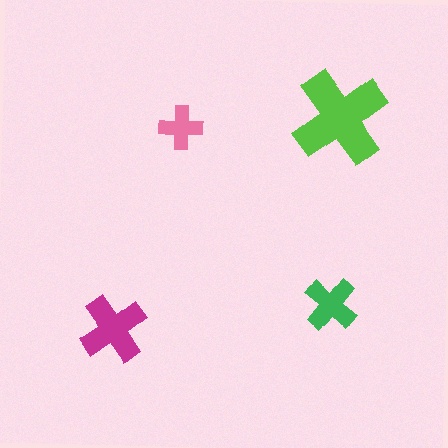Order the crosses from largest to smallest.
the lime one, the magenta one, the green one, the pink one.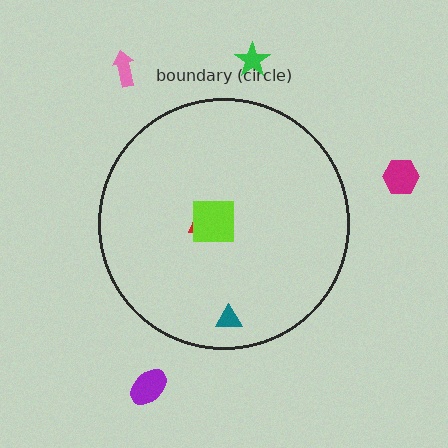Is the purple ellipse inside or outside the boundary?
Outside.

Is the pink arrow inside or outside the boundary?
Outside.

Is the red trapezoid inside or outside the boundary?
Inside.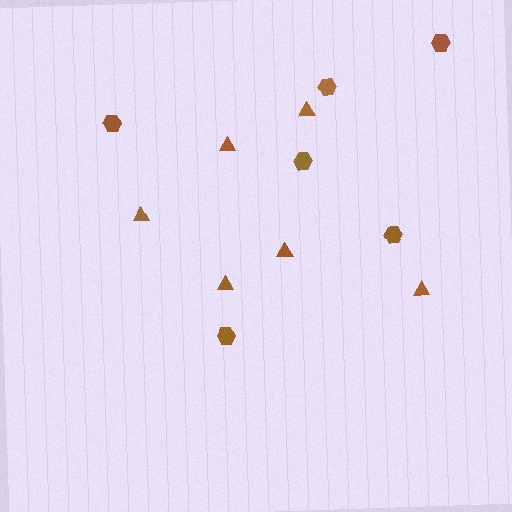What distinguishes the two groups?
There are 2 groups: one group of triangles (6) and one group of hexagons (6).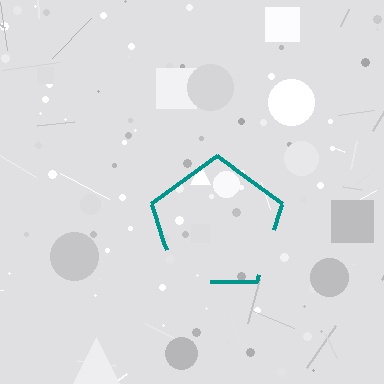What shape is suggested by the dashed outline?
The dashed outline suggests a pentagon.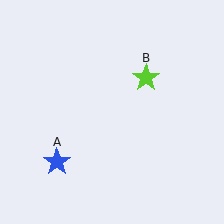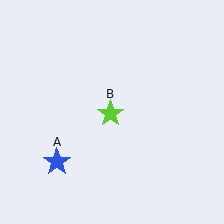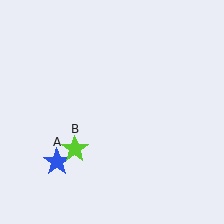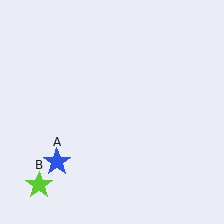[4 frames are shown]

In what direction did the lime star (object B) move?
The lime star (object B) moved down and to the left.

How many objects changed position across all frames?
1 object changed position: lime star (object B).